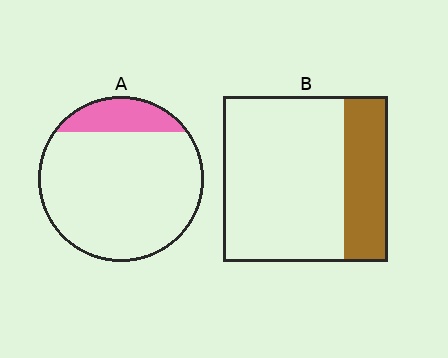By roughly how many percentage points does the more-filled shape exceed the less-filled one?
By roughly 10 percentage points (B over A).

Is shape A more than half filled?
No.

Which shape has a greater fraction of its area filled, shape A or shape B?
Shape B.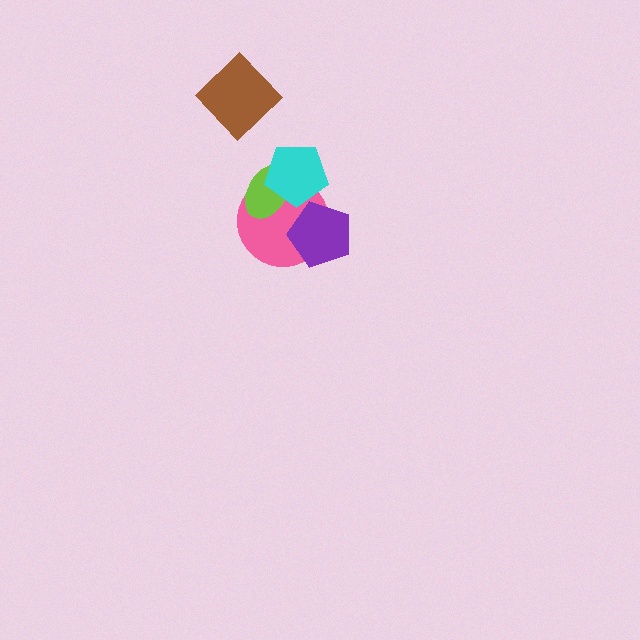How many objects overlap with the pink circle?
3 objects overlap with the pink circle.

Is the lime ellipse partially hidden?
Yes, it is partially covered by another shape.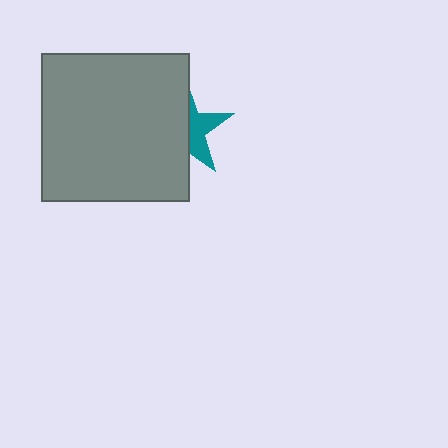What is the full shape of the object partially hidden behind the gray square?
The partially hidden object is a teal star.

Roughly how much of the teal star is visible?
A small part of it is visible (roughly 41%).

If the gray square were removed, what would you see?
You would see the complete teal star.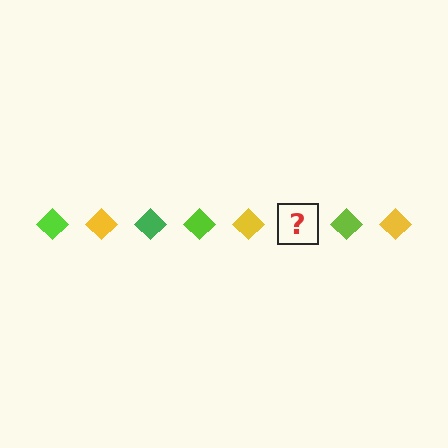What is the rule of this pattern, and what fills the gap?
The rule is that the pattern cycles through lime, yellow, green diamonds. The gap should be filled with a green diamond.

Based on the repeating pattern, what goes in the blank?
The blank should be a green diamond.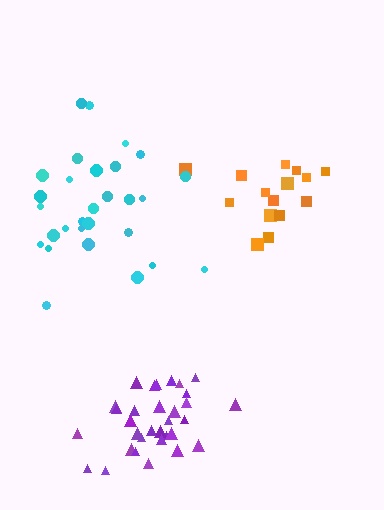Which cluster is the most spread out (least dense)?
Orange.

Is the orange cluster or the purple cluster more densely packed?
Purple.